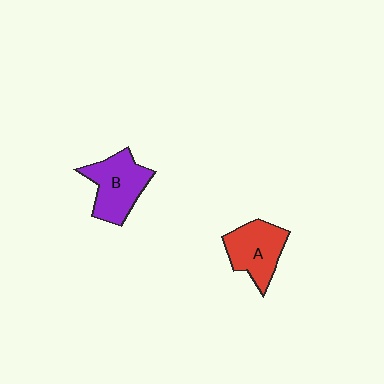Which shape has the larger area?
Shape B (purple).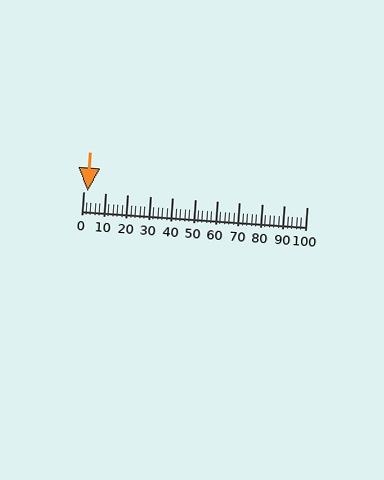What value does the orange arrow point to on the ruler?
The orange arrow points to approximately 2.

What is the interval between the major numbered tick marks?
The major tick marks are spaced 10 units apart.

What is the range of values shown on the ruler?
The ruler shows values from 0 to 100.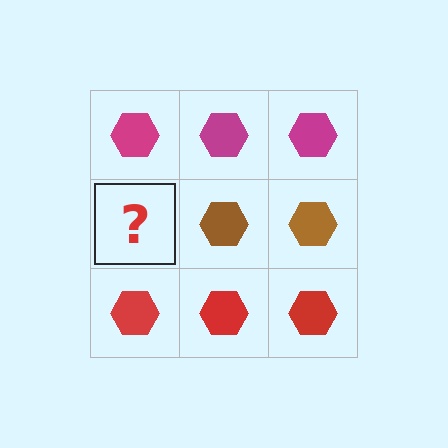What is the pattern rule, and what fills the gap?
The rule is that each row has a consistent color. The gap should be filled with a brown hexagon.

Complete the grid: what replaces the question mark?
The question mark should be replaced with a brown hexagon.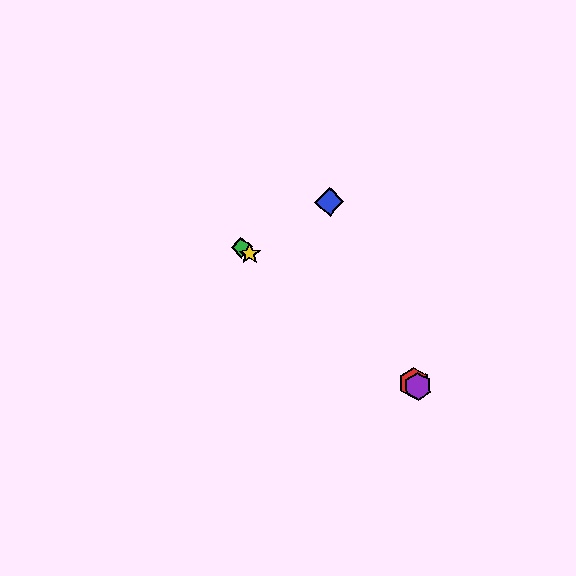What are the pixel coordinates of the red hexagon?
The red hexagon is at (414, 383).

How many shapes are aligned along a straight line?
4 shapes (the red hexagon, the green diamond, the yellow star, the purple hexagon) are aligned along a straight line.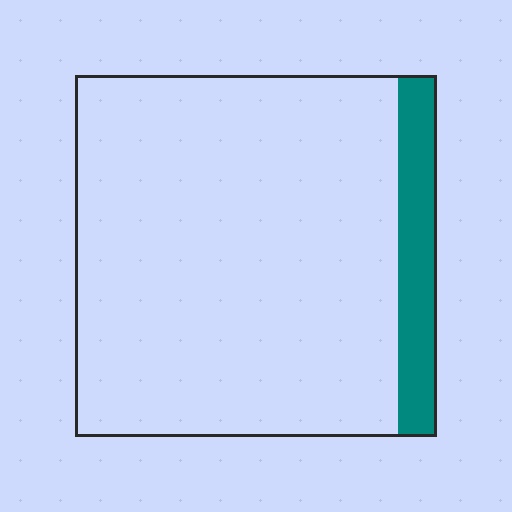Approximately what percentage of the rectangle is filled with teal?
Approximately 10%.